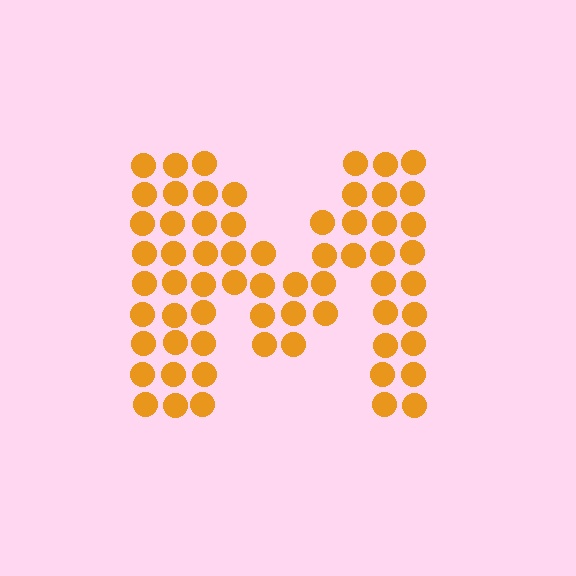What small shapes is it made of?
It is made of small circles.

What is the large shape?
The large shape is the letter M.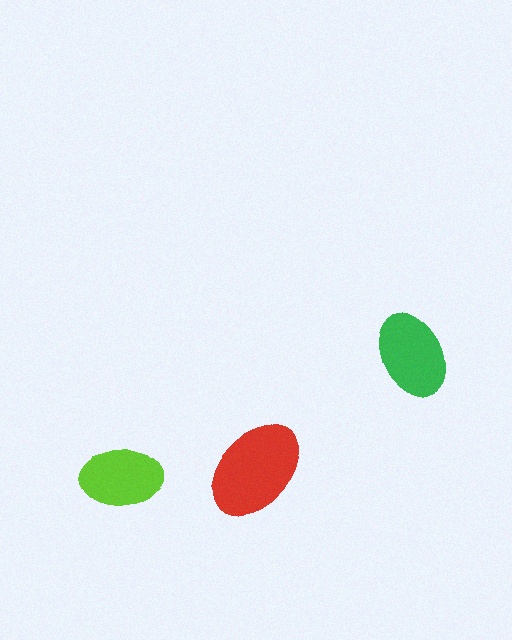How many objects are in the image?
There are 3 objects in the image.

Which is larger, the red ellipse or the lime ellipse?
The red one.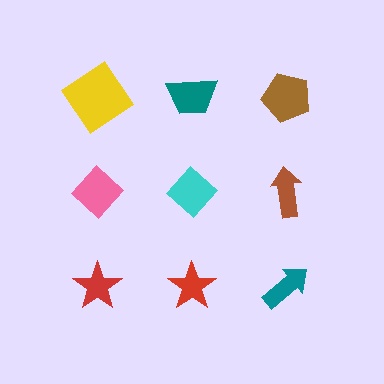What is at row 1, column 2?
A teal trapezoid.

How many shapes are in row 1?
3 shapes.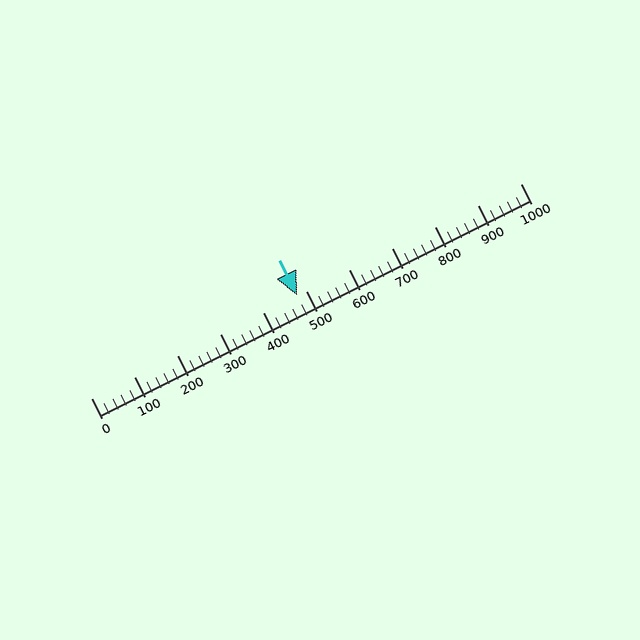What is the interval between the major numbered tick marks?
The major tick marks are spaced 100 units apart.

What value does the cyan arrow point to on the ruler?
The cyan arrow points to approximately 480.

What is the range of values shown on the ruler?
The ruler shows values from 0 to 1000.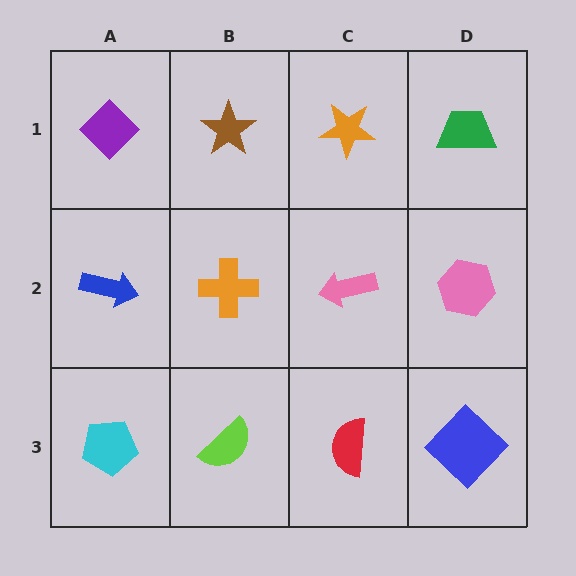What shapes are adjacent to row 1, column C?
A pink arrow (row 2, column C), a brown star (row 1, column B), a green trapezoid (row 1, column D).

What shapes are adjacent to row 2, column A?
A purple diamond (row 1, column A), a cyan pentagon (row 3, column A), an orange cross (row 2, column B).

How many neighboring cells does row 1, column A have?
2.